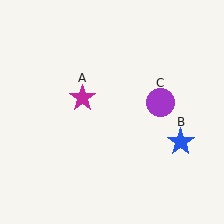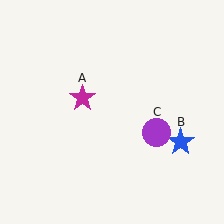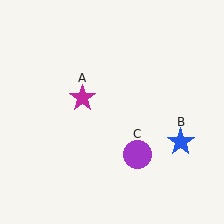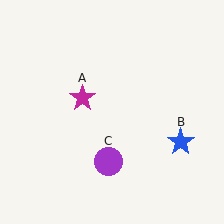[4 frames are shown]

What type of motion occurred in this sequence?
The purple circle (object C) rotated clockwise around the center of the scene.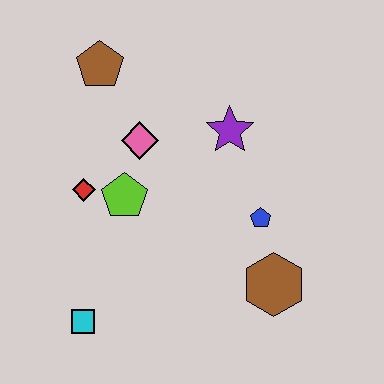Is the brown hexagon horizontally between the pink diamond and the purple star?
No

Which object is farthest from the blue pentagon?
The brown pentagon is farthest from the blue pentagon.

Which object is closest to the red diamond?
The lime pentagon is closest to the red diamond.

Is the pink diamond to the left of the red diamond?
No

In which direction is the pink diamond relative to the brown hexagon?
The pink diamond is above the brown hexagon.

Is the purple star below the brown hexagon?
No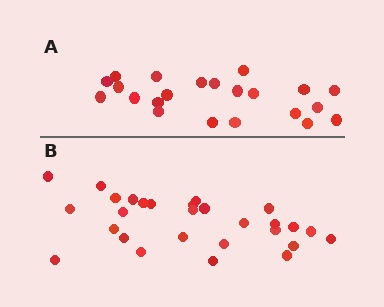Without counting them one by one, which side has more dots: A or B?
Region B (the bottom region) has more dots.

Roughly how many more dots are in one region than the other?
Region B has about 6 more dots than region A.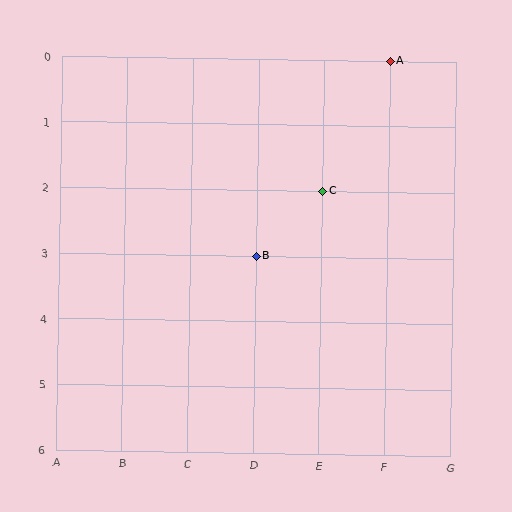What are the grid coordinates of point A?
Point A is at grid coordinates (F, 0).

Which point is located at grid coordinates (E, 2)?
Point C is at (E, 2).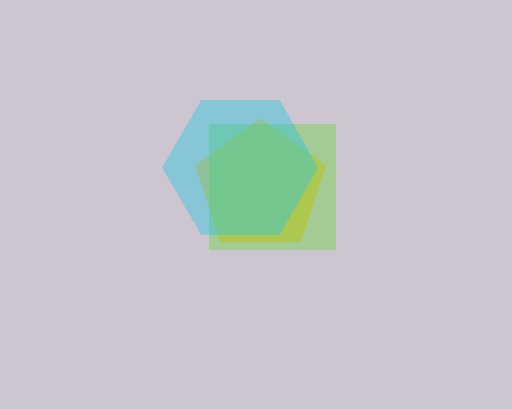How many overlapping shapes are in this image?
There are 3 overlapping shapes in the image.